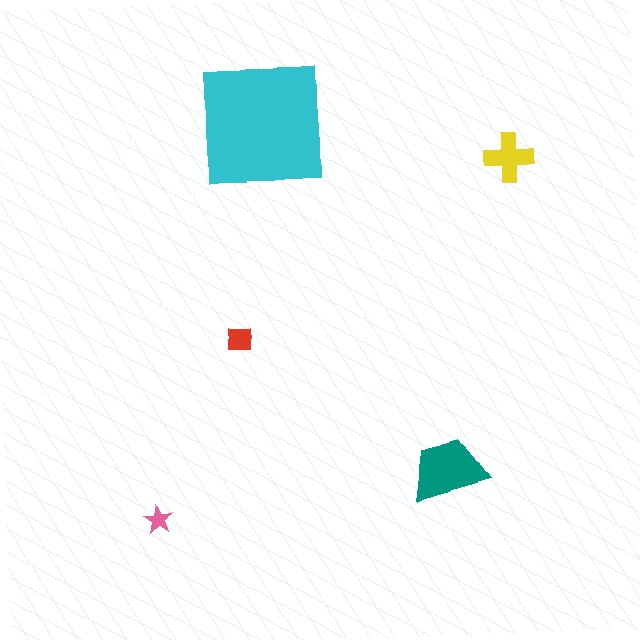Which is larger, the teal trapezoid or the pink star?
The teal trapezoid.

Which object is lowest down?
The pink star is bottommost.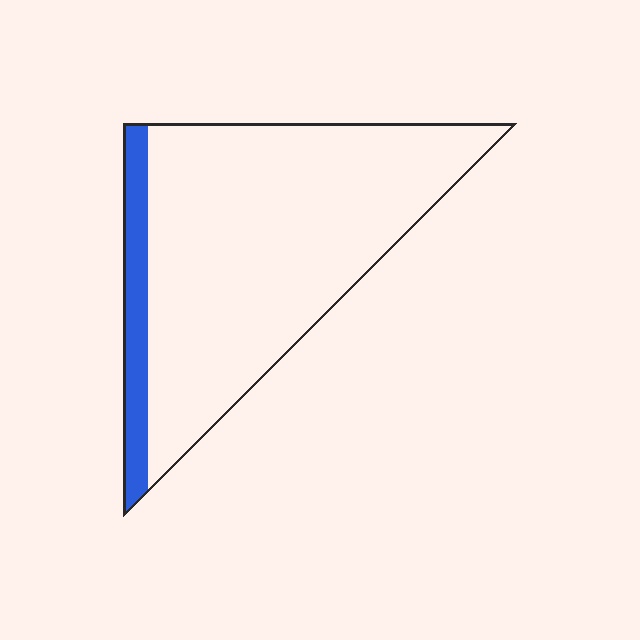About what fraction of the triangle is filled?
About one eighth (1/8).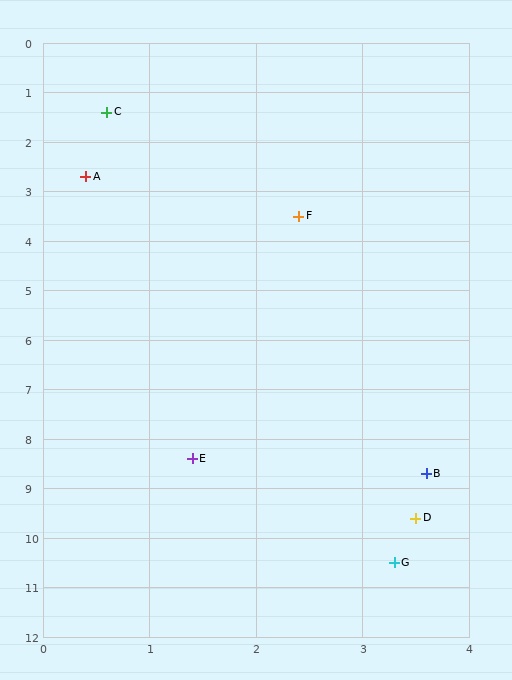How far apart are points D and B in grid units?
Points D and B are about 0.9 grid units apart.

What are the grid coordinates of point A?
Point A is at approximately (0.4, 2.7).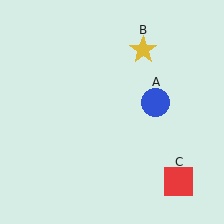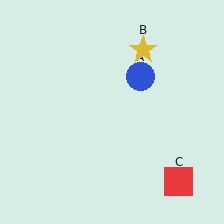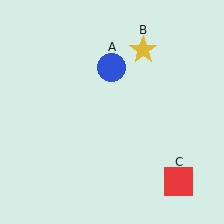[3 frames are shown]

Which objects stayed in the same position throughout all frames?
Yellow star (object B) and red square (object C) remained stationary.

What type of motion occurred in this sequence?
The blue circle (object A) rotated counterclockwise around the center of the scene.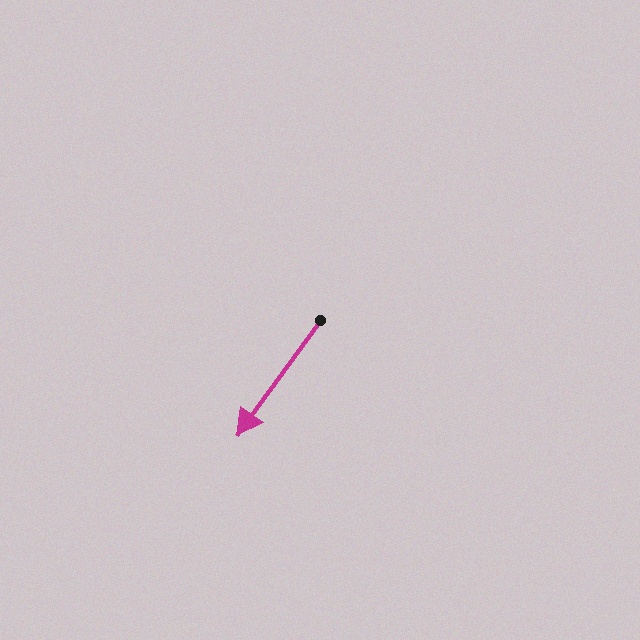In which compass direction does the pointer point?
Southwest.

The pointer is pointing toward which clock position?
Roughly 7 o'clock.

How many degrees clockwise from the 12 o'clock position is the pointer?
Approximately 216 degrees.